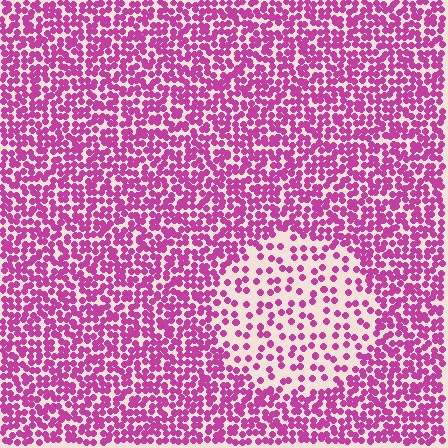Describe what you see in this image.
The image contains small magenta elements arranged at two different densities. A circle-shaped region is visible where the elements are less densely packed than the surrounding area.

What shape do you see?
I see a circle.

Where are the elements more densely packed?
The elements are more densely packed outside the circle boundary.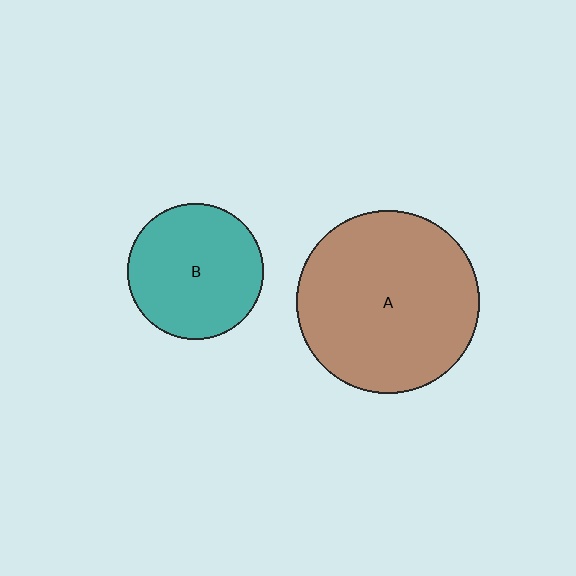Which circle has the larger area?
Circle A (brown).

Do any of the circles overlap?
No, none of the circles overlap.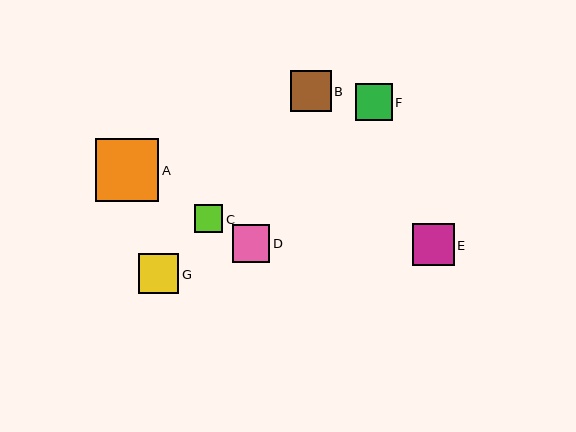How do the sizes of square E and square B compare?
Square E and square B are approximately the same size.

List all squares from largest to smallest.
From largest to smallest: A, E, G, B, D, F, C.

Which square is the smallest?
Square C is the smallest with a size of approximately 28 pixels.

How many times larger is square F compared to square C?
Square F is approximately 1.3 times the size of square C.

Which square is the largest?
Square A is the largest with a size of approximately 63 pixels.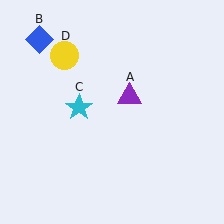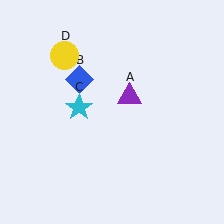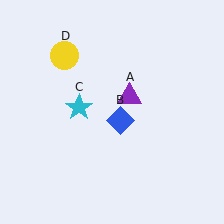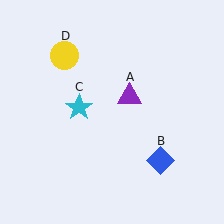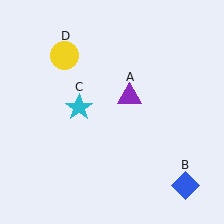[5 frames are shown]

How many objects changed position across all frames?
1 object changed position: blue diamond (object B).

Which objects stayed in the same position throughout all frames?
Purple triangle (object A) and cyan star (object C) and yellow circle (object D) remained stationary.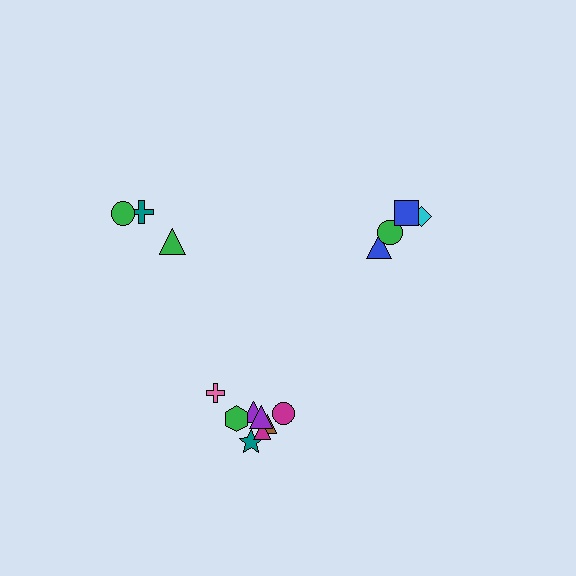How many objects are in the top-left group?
There are 3 objects.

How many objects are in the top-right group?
There are 5 objects.